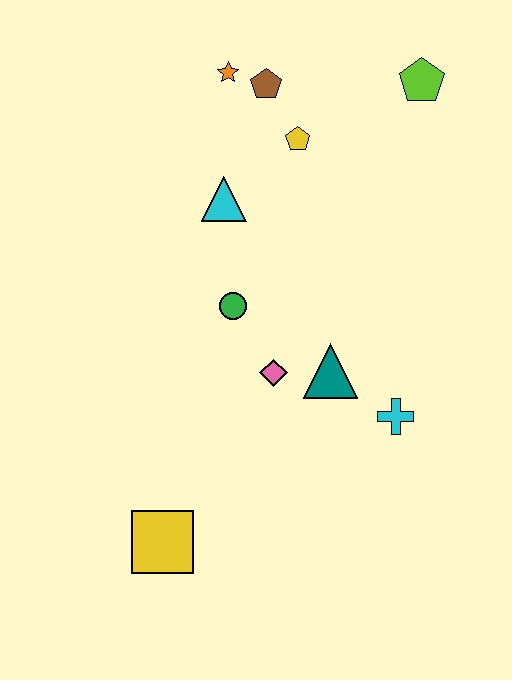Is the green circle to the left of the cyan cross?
Yes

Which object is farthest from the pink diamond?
The lime pentagon is farthest from the pink diamond.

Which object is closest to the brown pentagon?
The orange star is closest to the brown pentagon.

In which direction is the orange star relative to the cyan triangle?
The orange star is above the cyan triangle.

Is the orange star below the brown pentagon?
No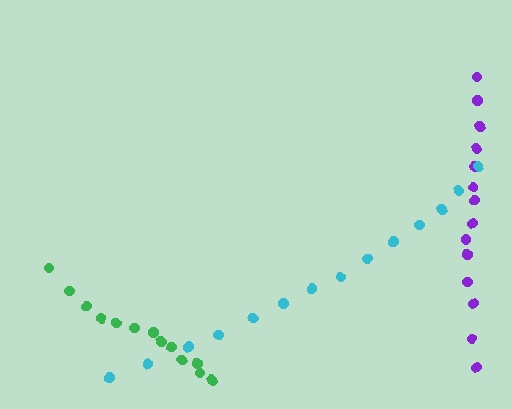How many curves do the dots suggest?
There are 3 distinct paths.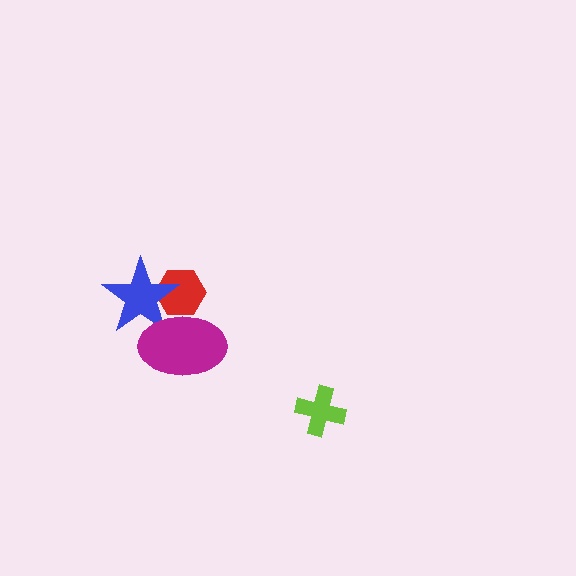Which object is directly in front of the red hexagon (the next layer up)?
The blue star is directly in front of the red hexagon.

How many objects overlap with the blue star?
2 objects overlap with the blue star.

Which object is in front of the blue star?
The magenta ellipse is in front of the blue star.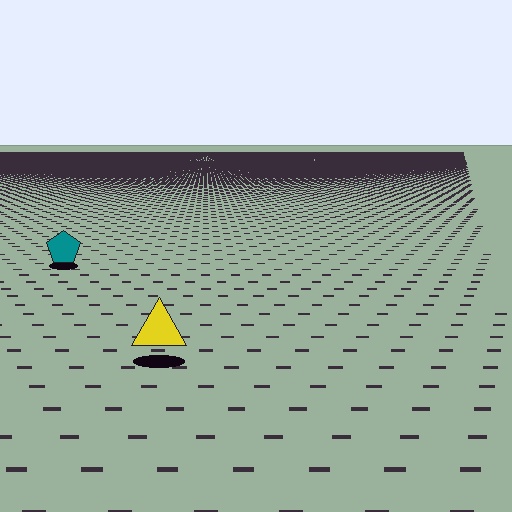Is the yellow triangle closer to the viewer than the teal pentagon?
Yes. The yellow triangle is closer — you can tell from the texture gradient: the ground texture is coarser near it.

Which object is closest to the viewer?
The yellow triangle is closest. The texture marks near it are larger and more spread out.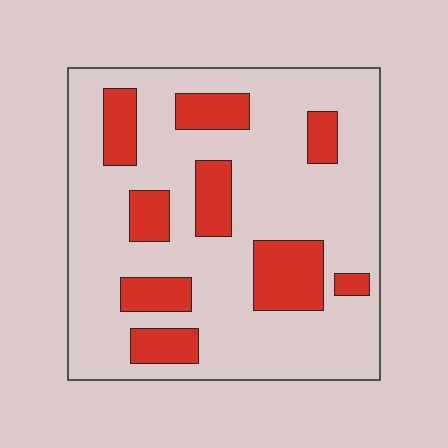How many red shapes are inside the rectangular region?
9.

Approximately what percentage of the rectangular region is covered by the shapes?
Approximately 25%.